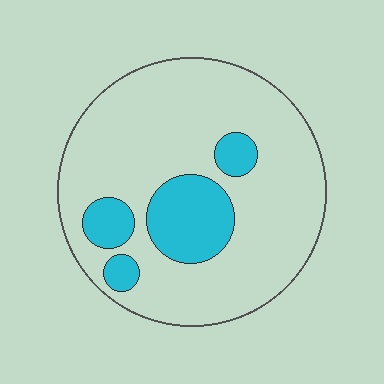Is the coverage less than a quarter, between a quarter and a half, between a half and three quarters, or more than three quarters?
Less than a quarter.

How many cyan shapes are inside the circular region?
4.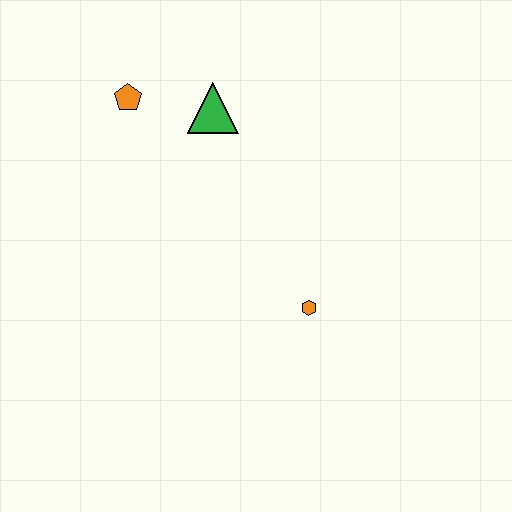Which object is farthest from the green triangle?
The orange hexagon is farthest from the green triangle.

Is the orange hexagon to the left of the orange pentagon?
No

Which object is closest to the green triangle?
The orange pentagon is closest to the green triangle.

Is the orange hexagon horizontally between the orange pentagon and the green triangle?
No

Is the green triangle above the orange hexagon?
Yes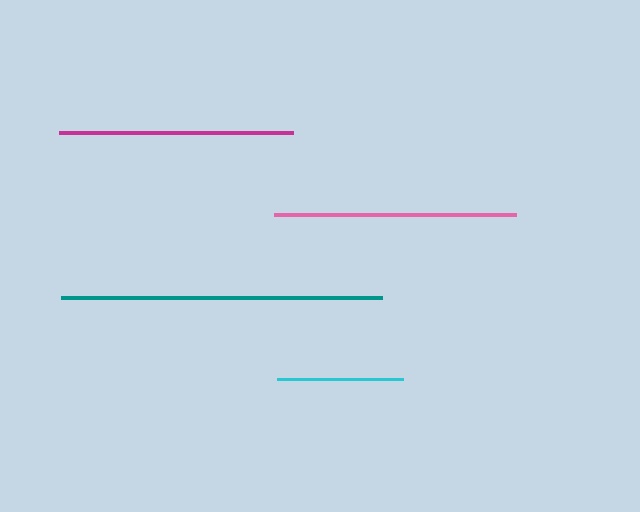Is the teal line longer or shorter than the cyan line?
The teal line is longer than the cyan line.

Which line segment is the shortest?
The cyan line is the shortest at approximately 125 pixels.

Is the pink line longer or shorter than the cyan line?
The pink line is longer than the cyan line.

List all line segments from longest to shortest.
From longest to shortest: teal, pink, magenta, cyan.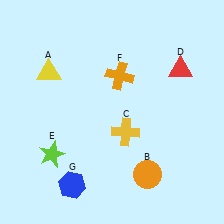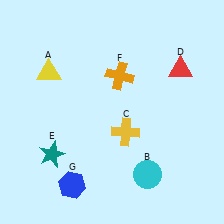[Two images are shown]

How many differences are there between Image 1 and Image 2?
There are 2 differences between the two images.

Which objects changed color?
B changed from orange to cyan. E changed from lime to teal.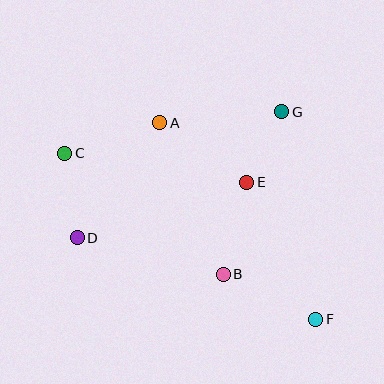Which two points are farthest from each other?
Points C and F are farthest from each other.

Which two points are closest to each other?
Points E and G are closest to each other.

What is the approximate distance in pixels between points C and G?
The distance between C and G is approximately 221 pixels.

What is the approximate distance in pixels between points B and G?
The distance between B and G is approximately 172 pixels.